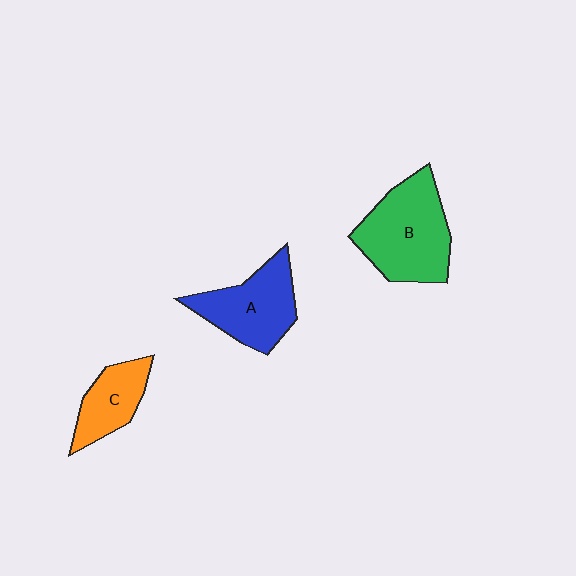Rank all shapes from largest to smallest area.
From largest to smallest: B (green), A (blue), C (orange).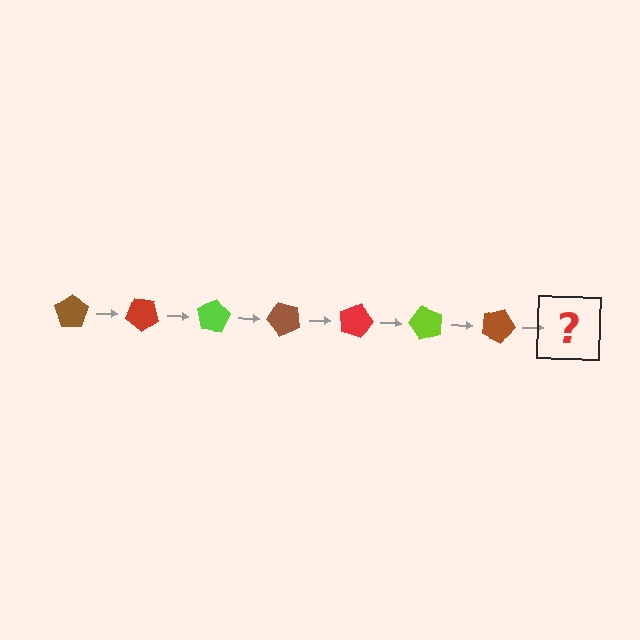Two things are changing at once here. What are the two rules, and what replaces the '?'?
The two rules are that it rotates 40 degrees each step and the color cycles through brown, red, and lime. The '?' should be a red pentagon, rotated 280 degrees from the start.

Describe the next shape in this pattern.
It should be a red pentagon, rotated 280 degrees from the start.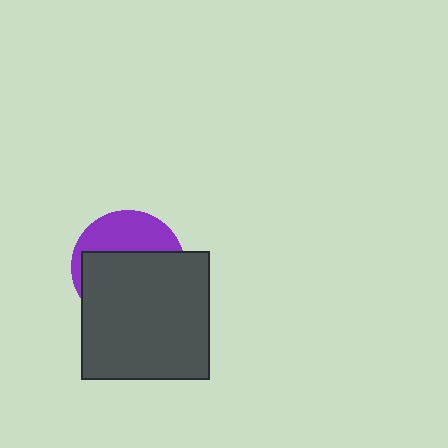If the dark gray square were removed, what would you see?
You would see the complete purple circle.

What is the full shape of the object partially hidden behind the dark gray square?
The partially hidden object is a purple circle.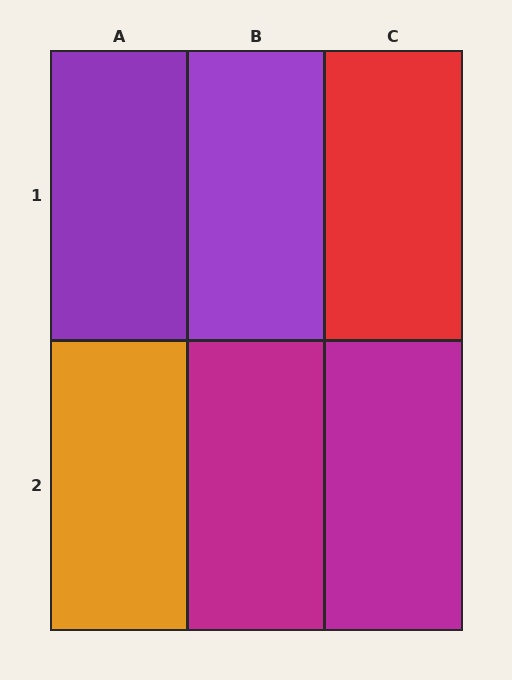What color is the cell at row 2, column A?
Orange.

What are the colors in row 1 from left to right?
Purple, purple, red.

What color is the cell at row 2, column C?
Magenta.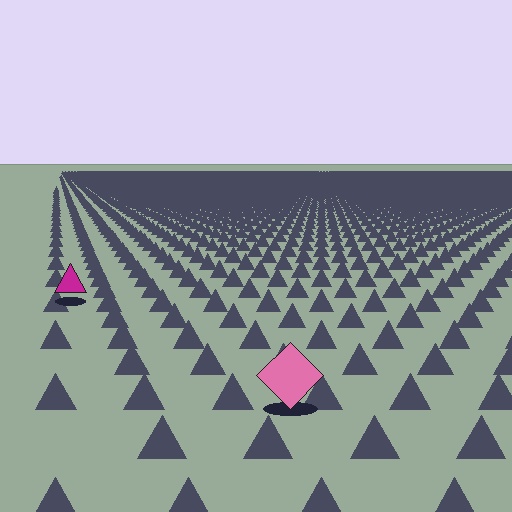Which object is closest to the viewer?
The pink diamond is closest. The texture marks near it are larger and more spread out.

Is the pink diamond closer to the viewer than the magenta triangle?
Yes. The pink diamond is closer — you can tell from the texture gradient: the ground texture is coarser near it.